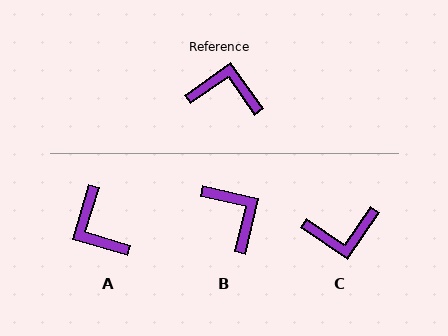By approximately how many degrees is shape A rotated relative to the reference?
Approximately 128 degrees counter-clockwise.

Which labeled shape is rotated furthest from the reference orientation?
C, about 159 degrees away.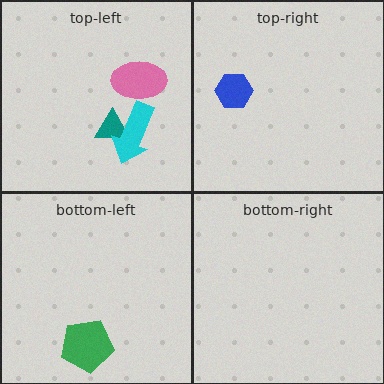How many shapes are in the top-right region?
1.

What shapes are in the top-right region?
The blue hexagon.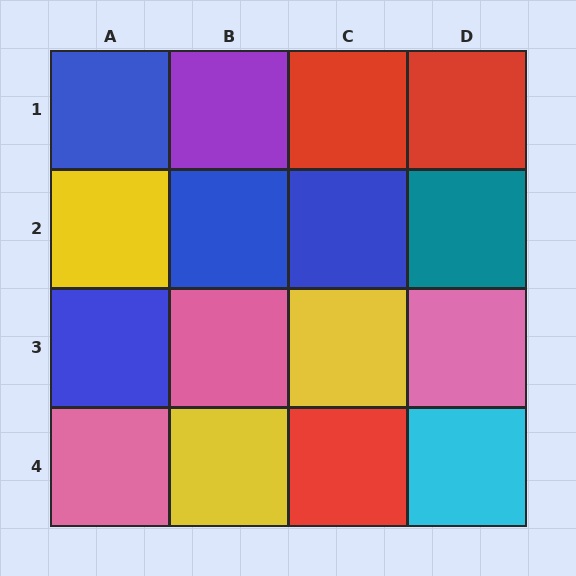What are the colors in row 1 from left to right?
Blue, purple, red, red.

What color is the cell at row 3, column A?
Blue.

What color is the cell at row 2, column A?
Yellow.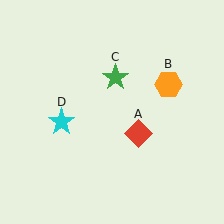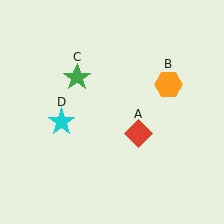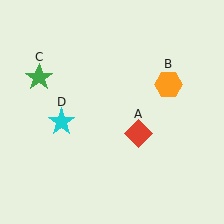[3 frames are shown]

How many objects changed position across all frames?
1 object changed position: green star (object C).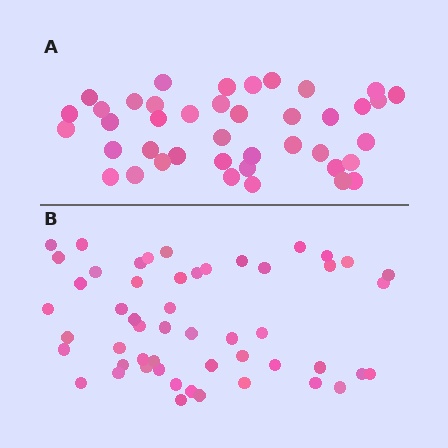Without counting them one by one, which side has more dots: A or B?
Region B (the bottom region) has more dots.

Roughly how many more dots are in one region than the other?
Region B has roughly 12 or so more dots than region A.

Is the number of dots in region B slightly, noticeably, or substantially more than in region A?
Region B has noticeably more, but not dramatically so. The ratio is roughly 1.3 to 1.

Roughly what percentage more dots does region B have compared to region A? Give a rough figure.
About 25% more.